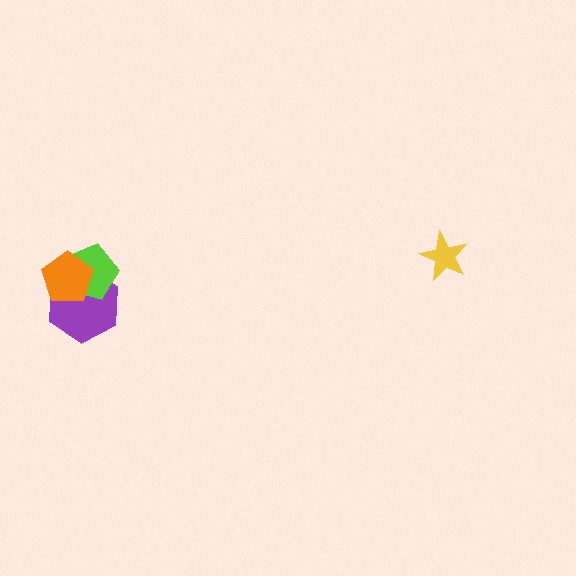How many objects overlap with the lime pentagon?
2 objects overlap with the lime pentagon.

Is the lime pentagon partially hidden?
Yes, it is partially covered by another shape.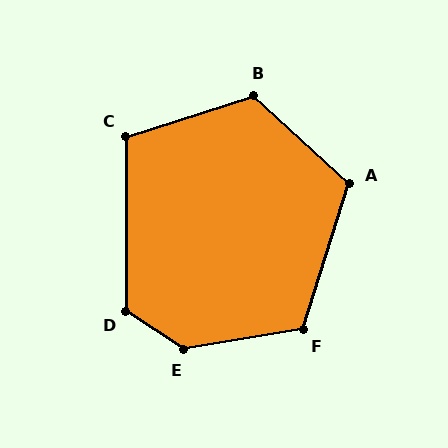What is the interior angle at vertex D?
Approximately 123 degrees (obtuse).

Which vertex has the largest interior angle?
E, at approximately 137 degrees.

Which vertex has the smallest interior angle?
C, at approximately 108 degrees.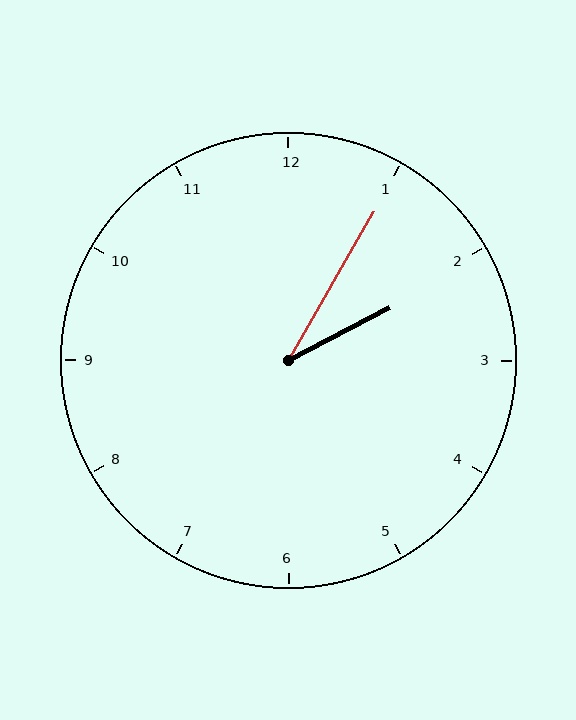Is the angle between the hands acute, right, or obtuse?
It is acute.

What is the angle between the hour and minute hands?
Approximately 32 degrees.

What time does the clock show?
2:05.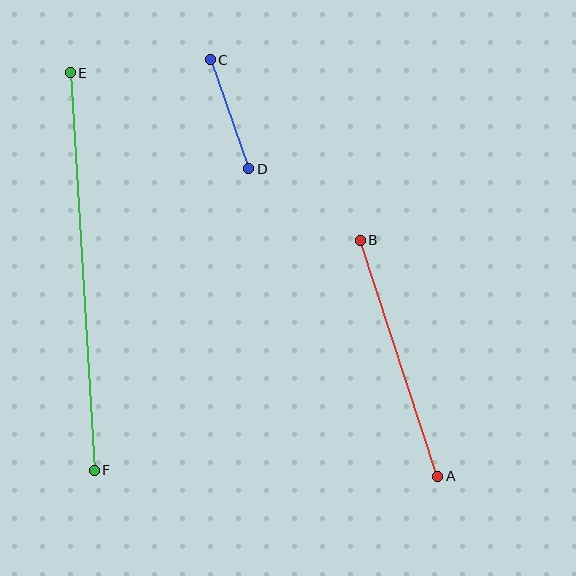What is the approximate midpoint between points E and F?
The midpoint is at approximately (82, 272) pixels.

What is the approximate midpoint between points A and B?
The midpoint is at approximately (399, 358) pixels.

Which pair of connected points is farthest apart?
Points E and F are farthest apart.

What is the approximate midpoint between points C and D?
The midpoint is at approximately (230, 114) pixels.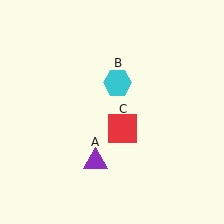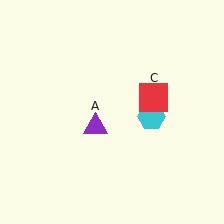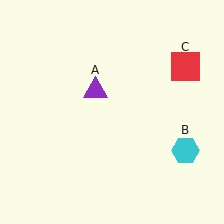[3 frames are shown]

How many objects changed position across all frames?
3 objects changed position: purple triangle (object A), cyan hexagon (object B), red square (object C).